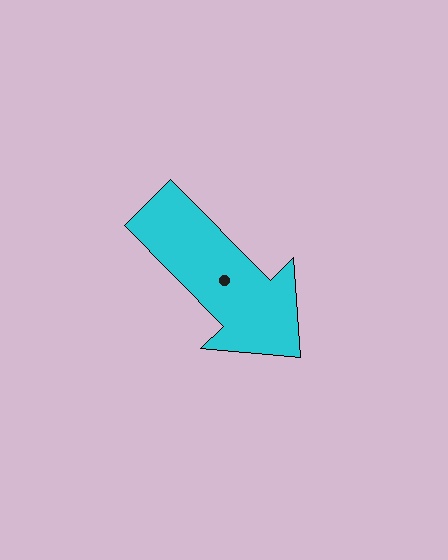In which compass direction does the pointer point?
Southeast.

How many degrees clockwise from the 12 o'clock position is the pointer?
Approximately 135 degrees.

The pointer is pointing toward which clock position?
Roughly 5 o'clock.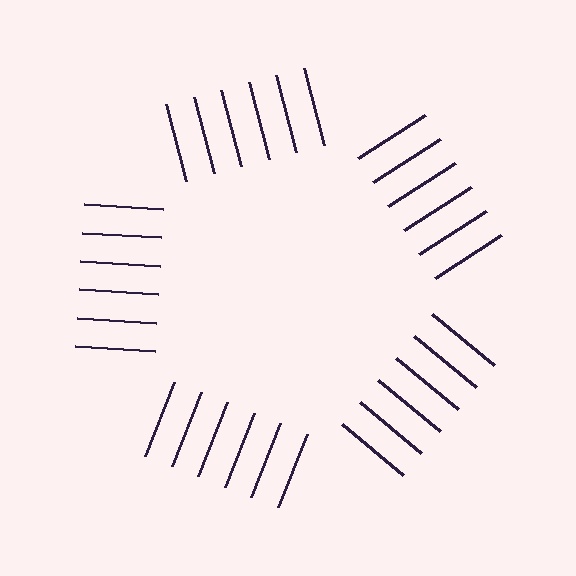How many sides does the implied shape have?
5 sides — the line-ends trace a pentagon.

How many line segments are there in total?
30 — 6 along each of the 5 edges.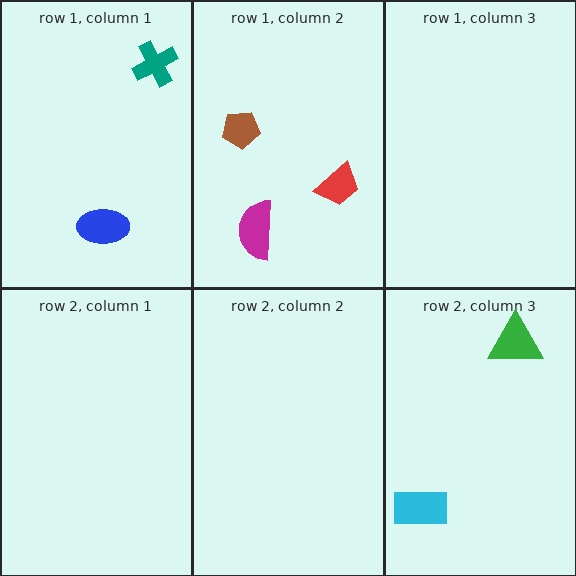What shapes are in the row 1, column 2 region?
The magenta semicircle, the red trapezoid, the brown pentagon.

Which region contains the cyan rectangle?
The row 2, column 3 region.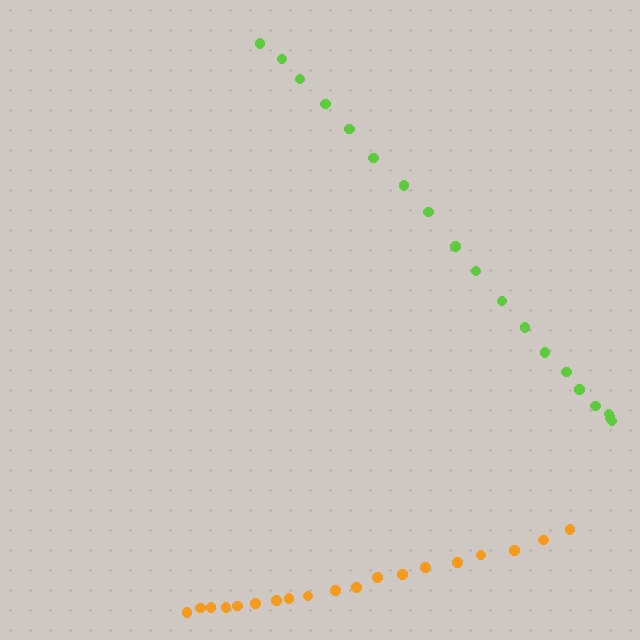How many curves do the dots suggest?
There are 2 distinct paths.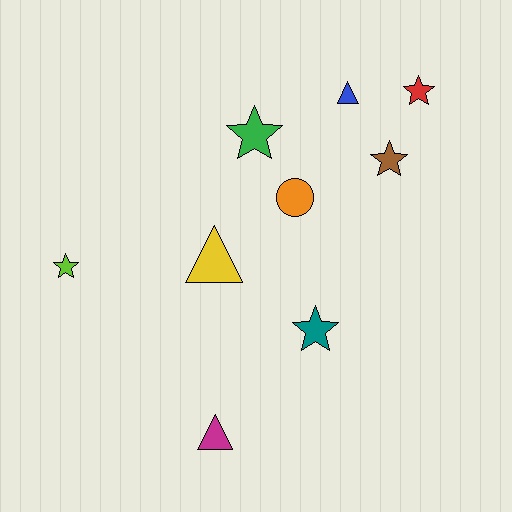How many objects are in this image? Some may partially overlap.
There are 9 objects.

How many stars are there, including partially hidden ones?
There are 5 stars.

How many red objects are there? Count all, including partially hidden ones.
There is 1 red object.